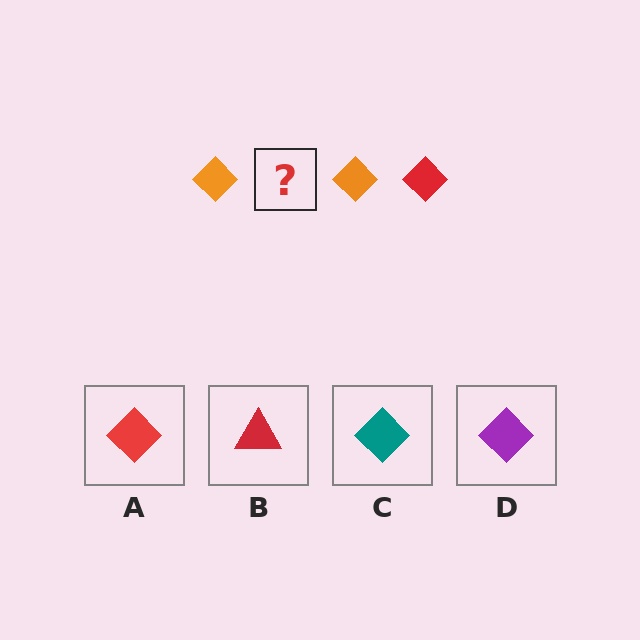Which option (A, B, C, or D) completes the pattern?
A.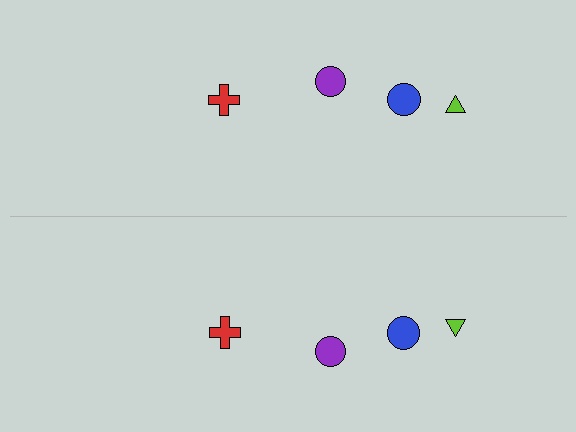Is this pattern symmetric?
Yes, this pattern has bilateral (reflection) symmetry.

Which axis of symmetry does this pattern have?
The pattern has a horizontal axis of symmetry running through the center of the image.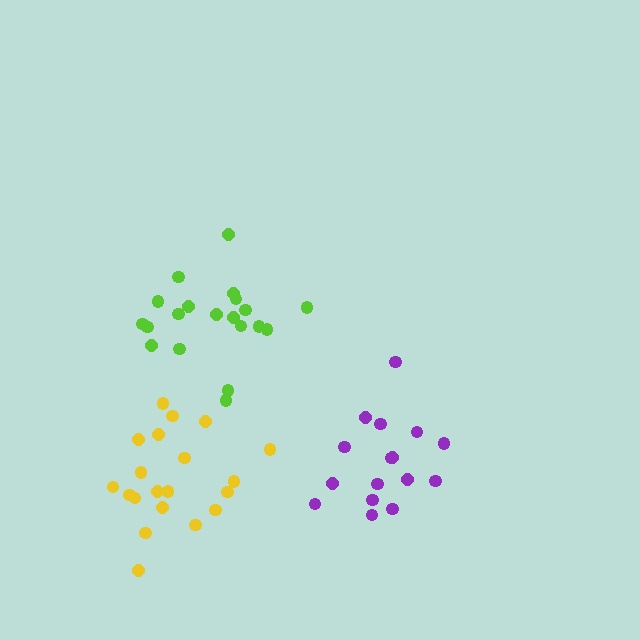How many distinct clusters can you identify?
There are 3 distinct clusters.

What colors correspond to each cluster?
The clusters are colored: lime, purple, yellow.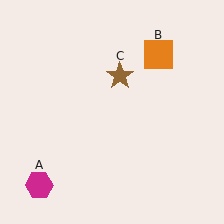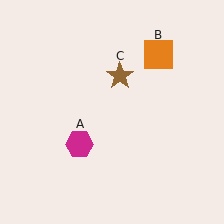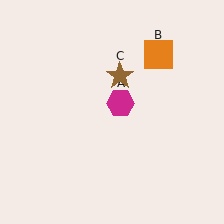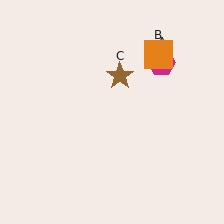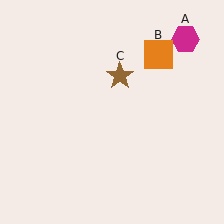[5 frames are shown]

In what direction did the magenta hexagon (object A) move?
The magenta hexagon (object A) moved up and to the right.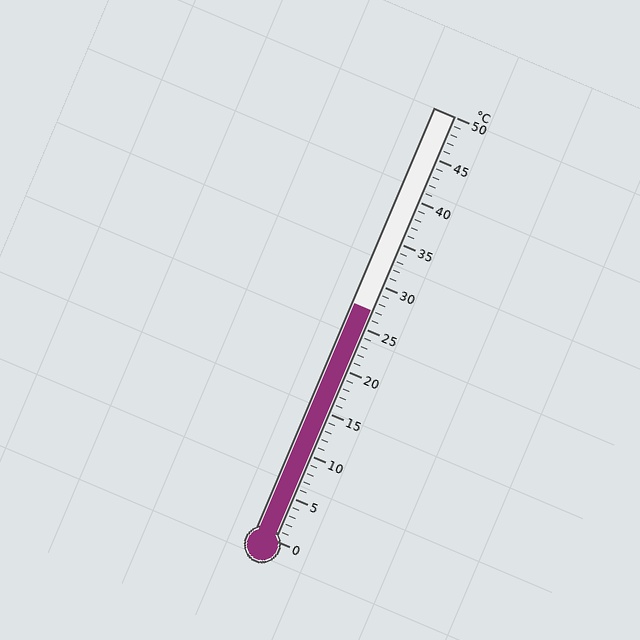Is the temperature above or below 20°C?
The temperature is above 20°C.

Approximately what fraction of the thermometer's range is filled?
The thermometer is filled to approximately 55% of its range.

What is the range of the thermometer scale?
The thermometer scale ranges from 0°C to 50°C.